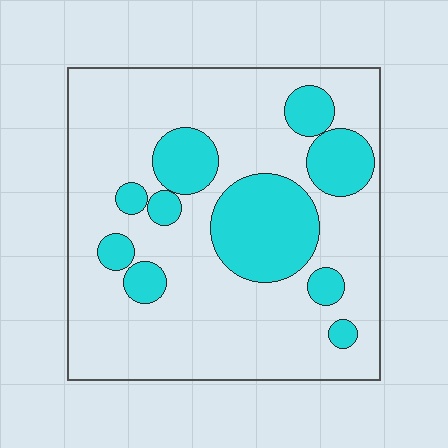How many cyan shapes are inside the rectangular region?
10.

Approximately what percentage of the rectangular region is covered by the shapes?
Approximately 25%.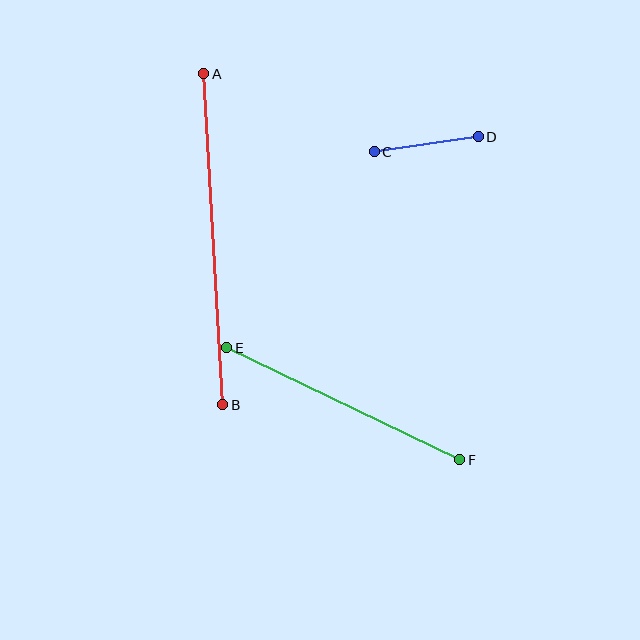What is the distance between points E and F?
The distance is approximately 258 pixels.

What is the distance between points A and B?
The distance is approximately 331 pixels.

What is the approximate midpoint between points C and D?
The midpoint is at approximately (426, 144) pixels.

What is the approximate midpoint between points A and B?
The midpoint is at approximately (213, 239) pixels.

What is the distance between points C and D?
The distance is approximately 105 pixels.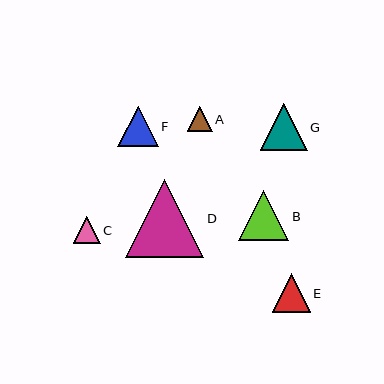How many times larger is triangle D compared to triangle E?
Triangle D is approximately 2.0 times the size of triangle E.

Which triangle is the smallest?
Triangle A is the smallest with a size of approximately 25 pixels.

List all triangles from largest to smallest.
From largest to smallest: D, B, G, F, E, C, A.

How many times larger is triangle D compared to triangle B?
Triangle D is approximately 1.6 times the size of triangle B.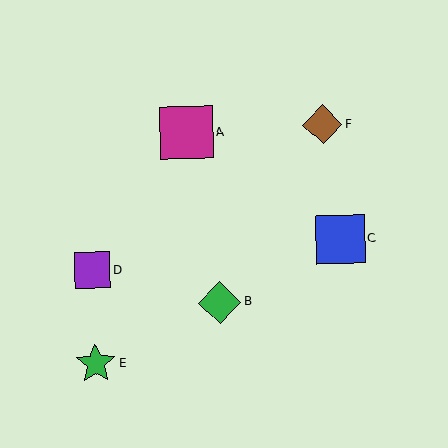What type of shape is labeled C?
Shape C is a blue square.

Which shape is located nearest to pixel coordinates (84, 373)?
The green star (labeled E) at (96, 364) is nearest to that location.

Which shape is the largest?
The magenta square (labeled A) is the largest.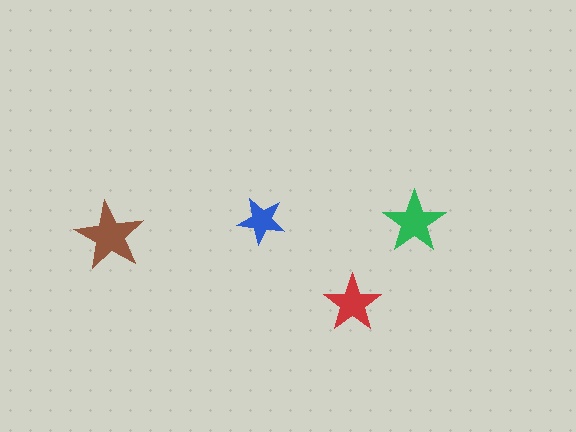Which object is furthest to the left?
The brown star is leftmost.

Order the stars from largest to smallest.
the brown one, the green one, the red one, the blue one.